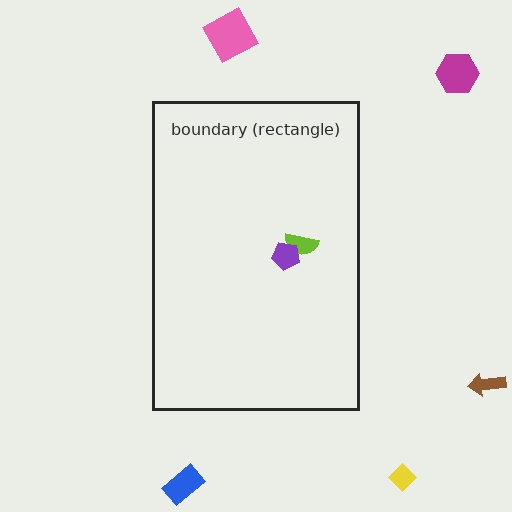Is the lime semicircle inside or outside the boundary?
Inside.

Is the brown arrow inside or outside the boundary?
Outside.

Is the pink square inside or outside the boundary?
Outside.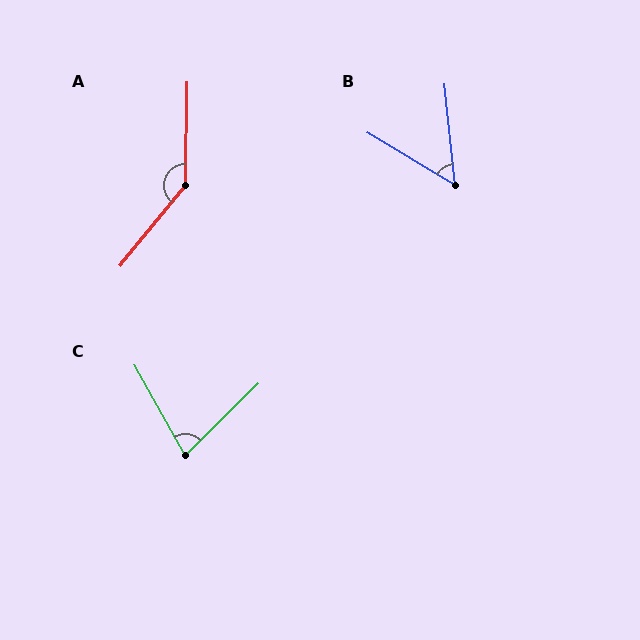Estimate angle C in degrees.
Approximately 75 degrees.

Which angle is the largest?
A, at approximately 142 degrees.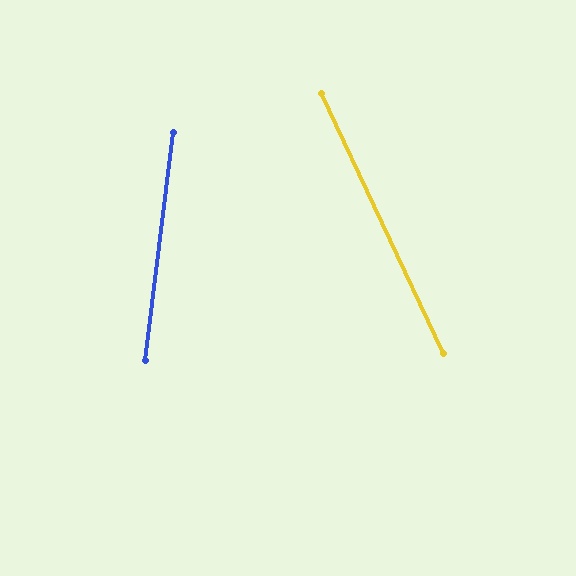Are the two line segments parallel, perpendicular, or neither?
Neither parallel nor perpendicular — they differ by about 32°.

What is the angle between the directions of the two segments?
Approximately 32 degrees.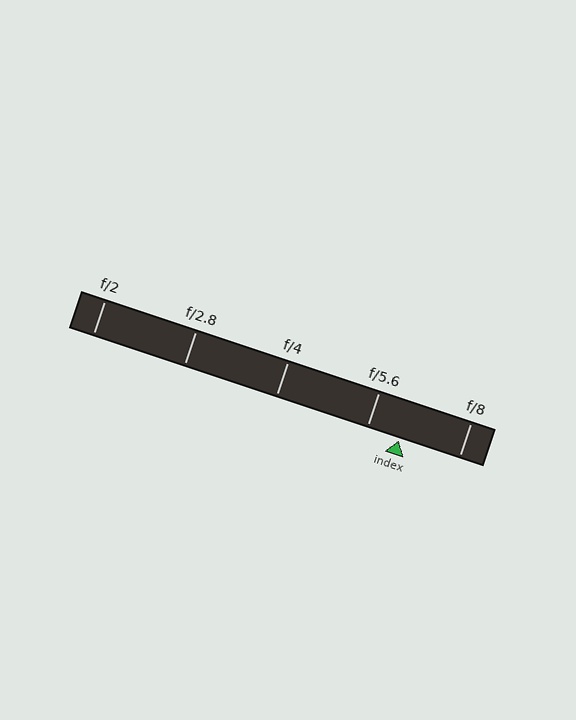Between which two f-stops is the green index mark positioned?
The index mark is between f/5.6 and f/8.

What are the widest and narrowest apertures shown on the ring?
The widest aperture shown is f/2 and the narrowest is f/8.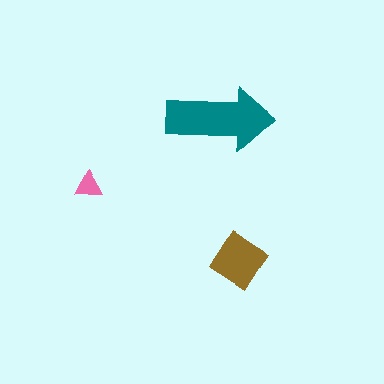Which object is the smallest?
The pink triangle.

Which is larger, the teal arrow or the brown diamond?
The teal arrow.